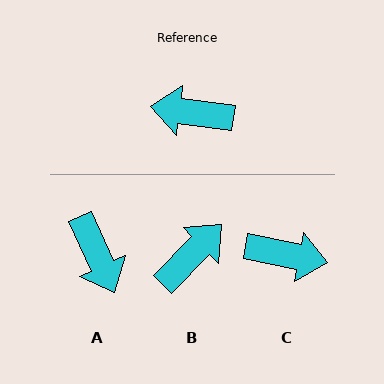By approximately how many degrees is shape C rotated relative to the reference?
Approximately 177 degrees counter-clockwise.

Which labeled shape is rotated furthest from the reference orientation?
C, about 177 degrees away.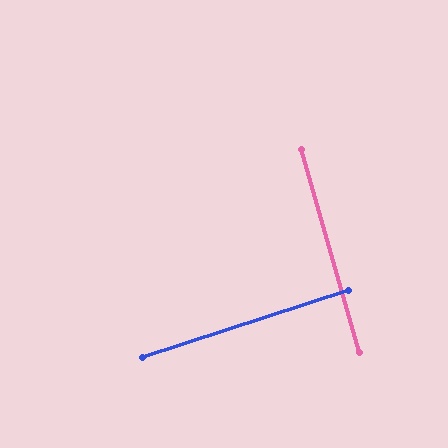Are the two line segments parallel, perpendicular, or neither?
Perpendicular — they meet at approximately 88°.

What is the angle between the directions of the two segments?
Approximately 88 degrees.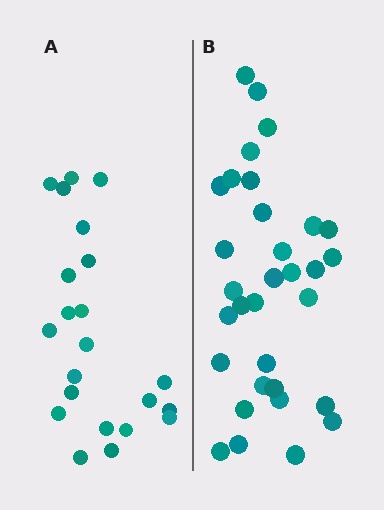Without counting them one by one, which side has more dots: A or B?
Region B (the right region) has more dots.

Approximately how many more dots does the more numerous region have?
Region B has roughly 10 or so more dots than region A.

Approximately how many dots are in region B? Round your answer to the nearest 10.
About 30 dots. (The exact count is 32, which rounds to 30.)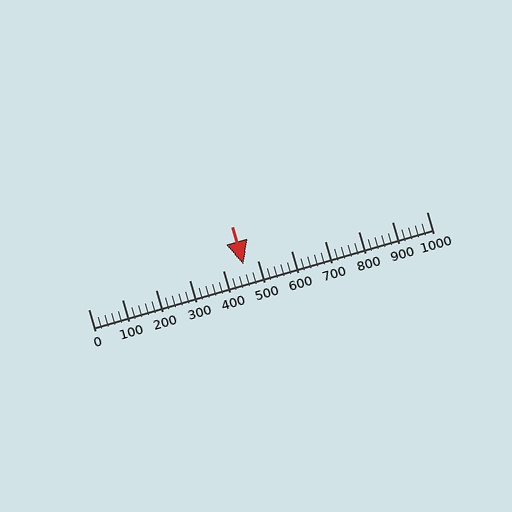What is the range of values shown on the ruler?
The ruler shows values from 0 to 1000.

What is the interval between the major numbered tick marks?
The major tick marks are spaced 100 units apart.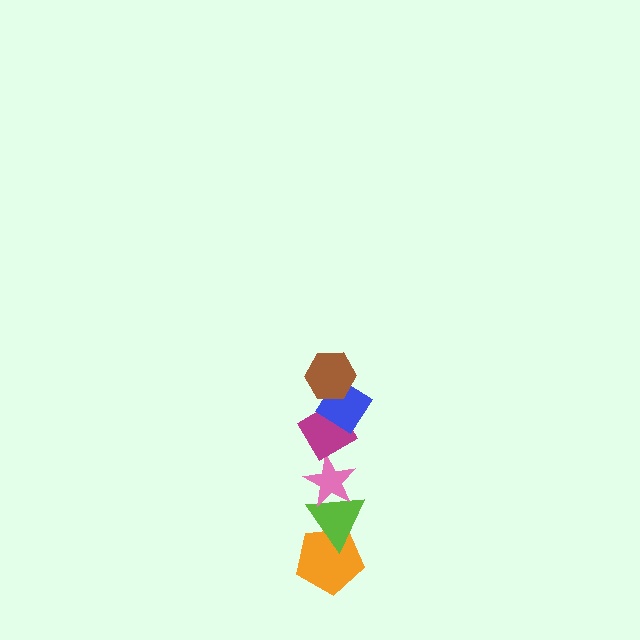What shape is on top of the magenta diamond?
The blue diamond is on top of the magenta diamond.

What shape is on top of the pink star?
The magenta diamond is on top of the pink star.